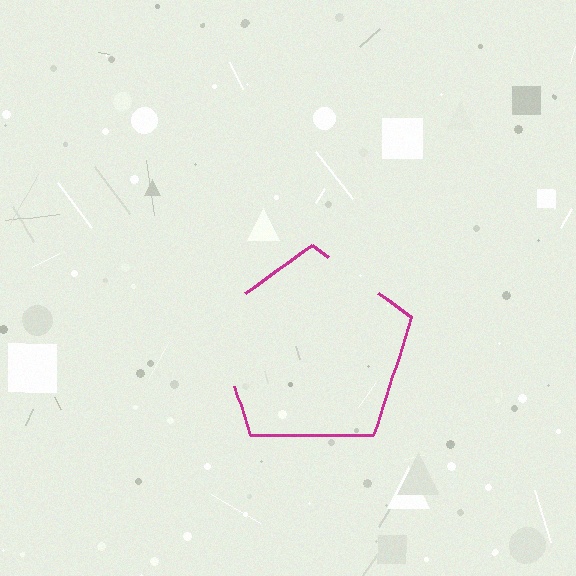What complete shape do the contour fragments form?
The contour fragments form a pentagon.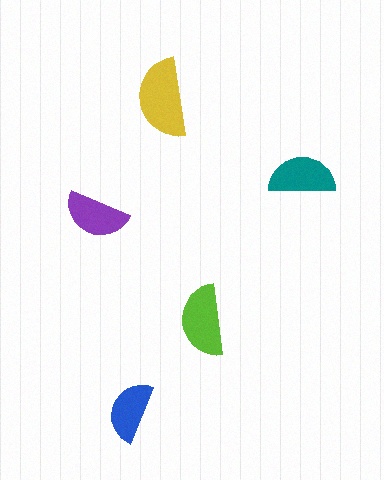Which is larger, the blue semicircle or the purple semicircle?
The purple one.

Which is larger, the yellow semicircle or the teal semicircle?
The yellow one.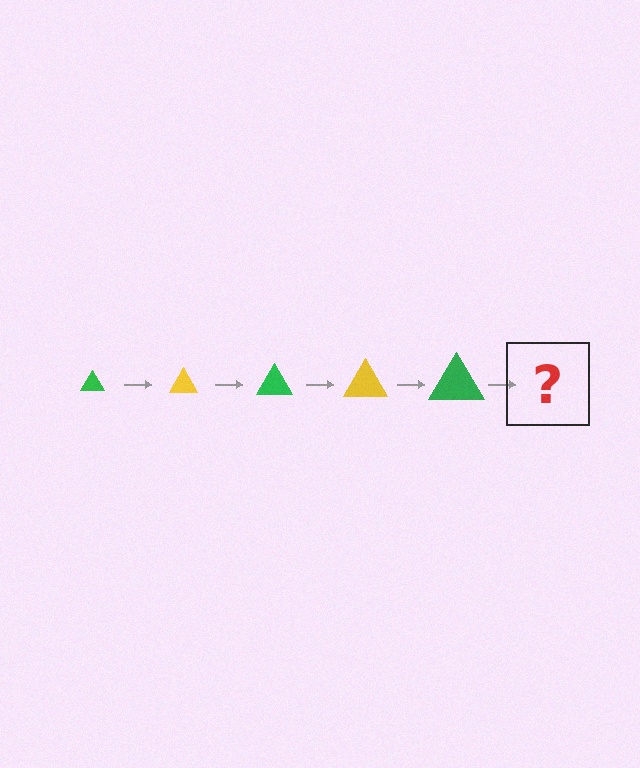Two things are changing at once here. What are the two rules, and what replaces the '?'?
The two rules are that the triangle grows larger each step and the color cycles through green and yellow. The '?' should be a yellow triangle, larger than the previous one.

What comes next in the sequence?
The next element should be a yellow triangle, larger than the previous one.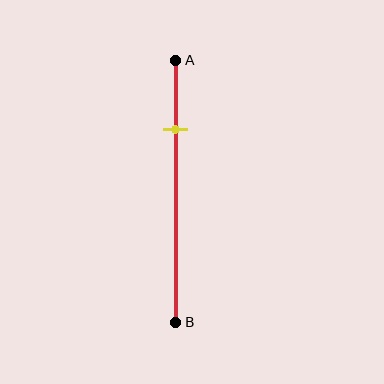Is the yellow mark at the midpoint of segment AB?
No, the mark is at about 25% from A, not at the 50% midpoint.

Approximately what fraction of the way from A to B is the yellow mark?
The yellow mark is approximately 25% of the way from A to B.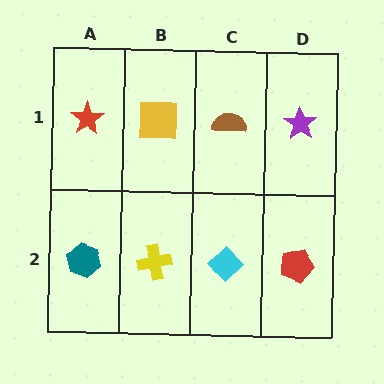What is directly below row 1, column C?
A cyan diamond.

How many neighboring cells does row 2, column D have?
2.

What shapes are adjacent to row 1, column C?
A cyan diamond (row 2, column C), a yellow square (row 1, column B), a purple star (row 1, column D).